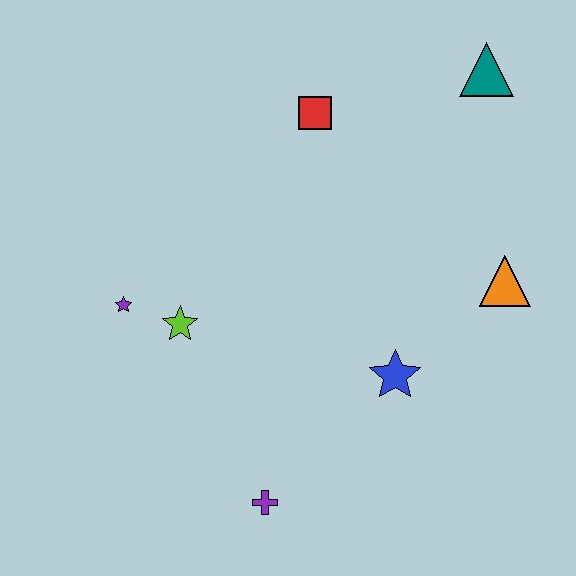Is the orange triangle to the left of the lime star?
No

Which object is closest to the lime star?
The purple star is closest to the lime star.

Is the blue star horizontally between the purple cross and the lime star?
No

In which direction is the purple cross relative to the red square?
The purple cross is below the red square.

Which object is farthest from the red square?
The purple cross is farthest from the red square.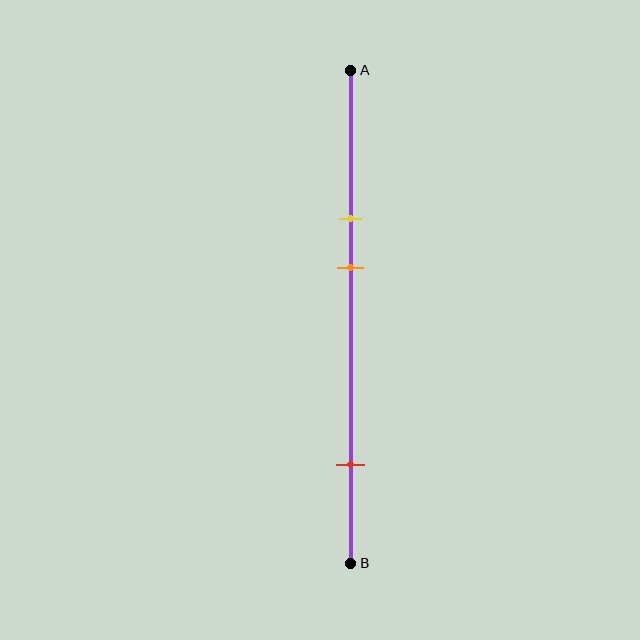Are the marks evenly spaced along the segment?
No, the marks are not evenly spaced.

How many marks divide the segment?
There are 3 marks dividing the segment.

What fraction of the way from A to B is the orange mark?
The orange mark is approximately 40% (0.4) of the way from A to B.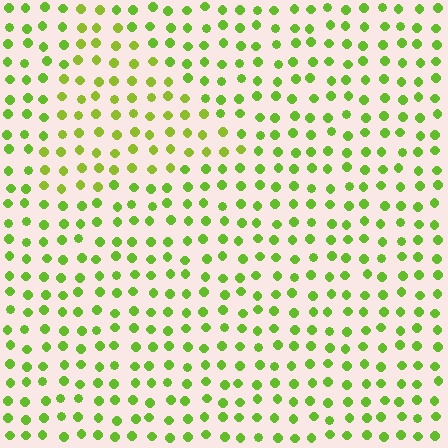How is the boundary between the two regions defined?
The boundary is defined purely by a slight shift in hue (about 18 degrees). Spacing, size, and orientation are identical on both sides.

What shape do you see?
I see a triangle.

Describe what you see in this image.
The image is filled with small lime elements in a uniform arrangement. A triangle-shaped region is visible where the elements are tinted to a slightly different hue, forming a subtle color boundary.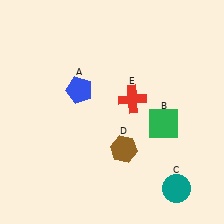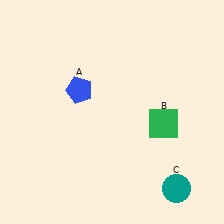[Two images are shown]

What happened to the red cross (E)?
The red cross (E) was removed in Image 2. It was in the top-right area of Image 1.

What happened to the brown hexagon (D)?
The brown hexagon (D) was removed in Image 2. It was in the bottom-right area of Image 1.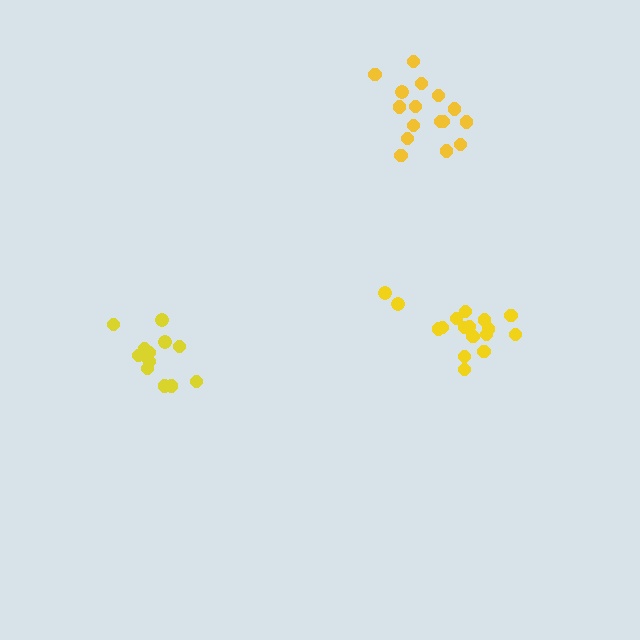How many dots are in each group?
Group 1: 17 dots, Group 2: 13 dots, Group 3: 16 dots (46 total).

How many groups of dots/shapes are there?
There are 3 groups.